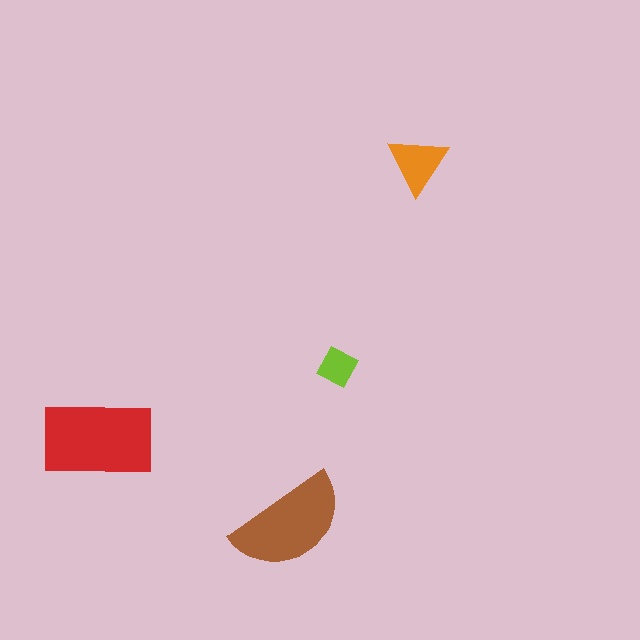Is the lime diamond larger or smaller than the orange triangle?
Smaller.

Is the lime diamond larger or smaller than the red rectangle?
Smaller.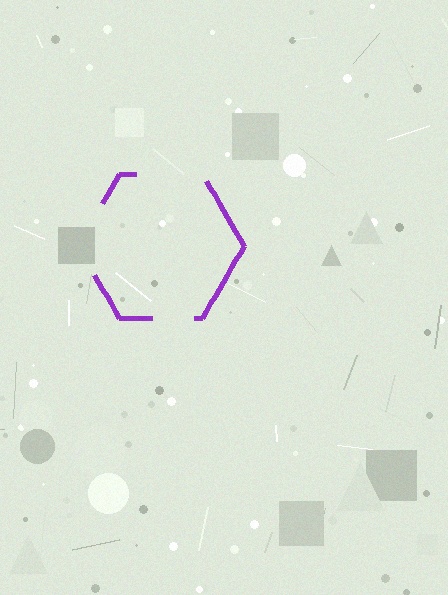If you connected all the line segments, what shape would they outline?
They would outline a hexagon.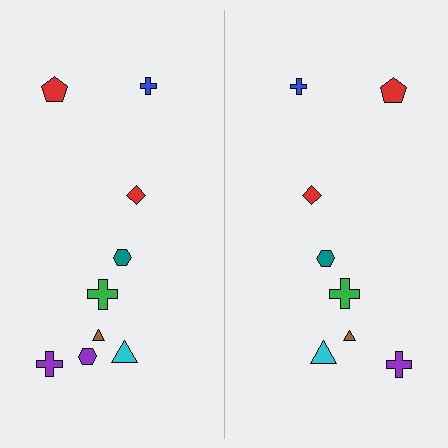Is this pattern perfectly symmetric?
No, the pattern is not perfectly symmetric. A purple hexagon is missing from the right side.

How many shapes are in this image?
There are 17 shapes in this image.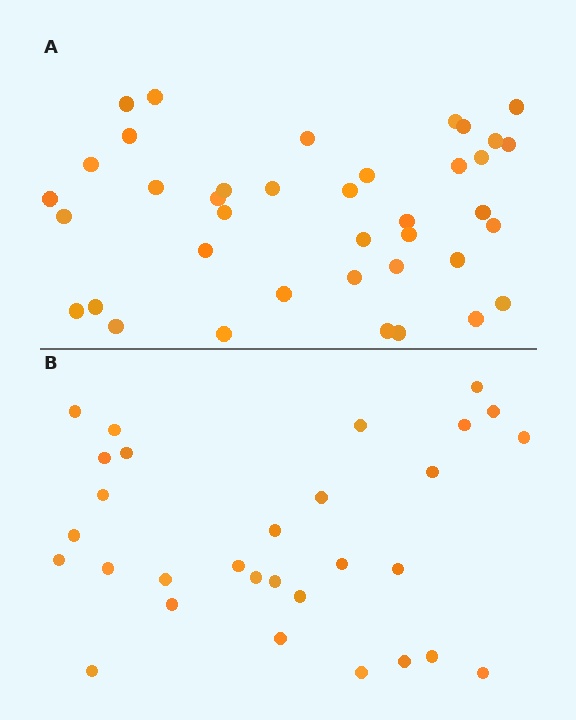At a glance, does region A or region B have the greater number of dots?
Region A (the top region) has more dots.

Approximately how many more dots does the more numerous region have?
Region A has roughly 8 or so more dots than region B.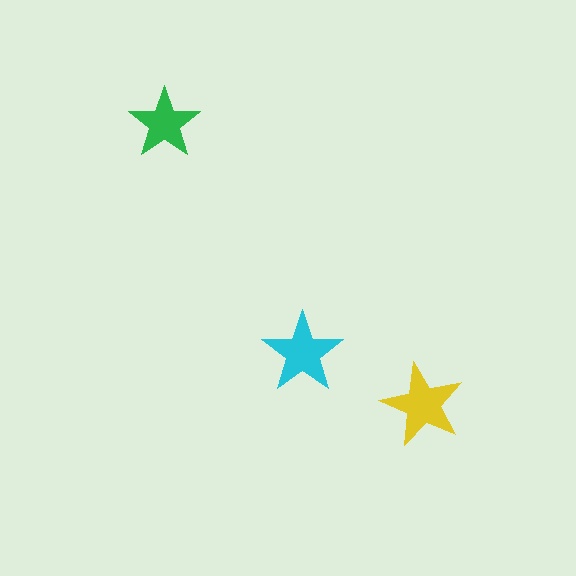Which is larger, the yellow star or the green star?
The yellow one.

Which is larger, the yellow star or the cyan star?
The yellow one.